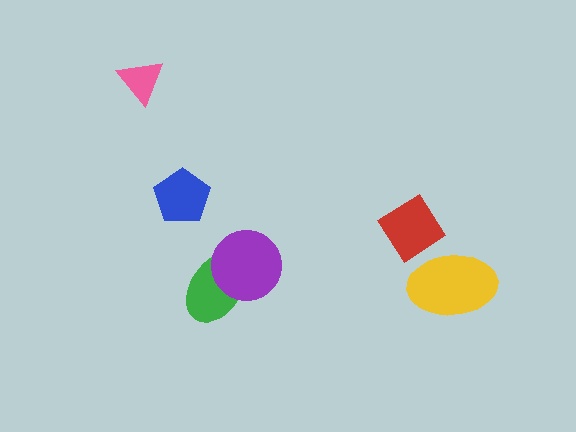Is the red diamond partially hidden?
Yes, it is partially covered by another shape.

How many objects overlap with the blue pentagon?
0 objects overlap with the blue pentagon.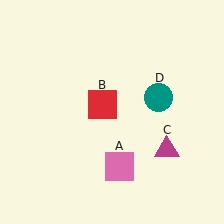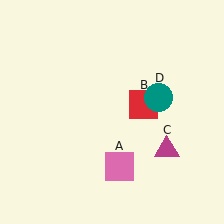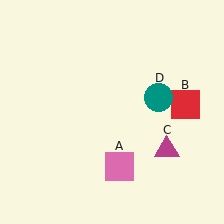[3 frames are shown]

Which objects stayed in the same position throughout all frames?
Pink square (object A) and magenta triangle (object C) and teal circle (object D) remained stationary.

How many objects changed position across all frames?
1 object changed position: red square (object B).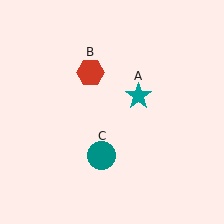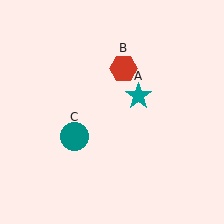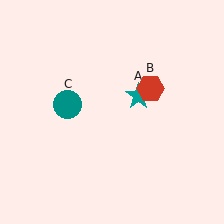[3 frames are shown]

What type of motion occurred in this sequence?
The red hexagon (object B), teal circle (object C) rotated clockwise around the center of the scene.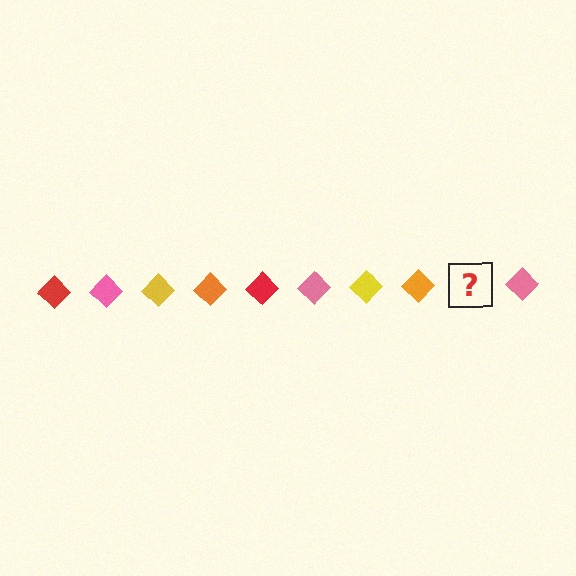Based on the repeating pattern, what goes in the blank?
The blank should be a red diamond.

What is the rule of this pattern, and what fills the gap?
The rule is that the pattern cycles through red, pink, yellow, orange diamonds. The gap should be filled with a red diamond.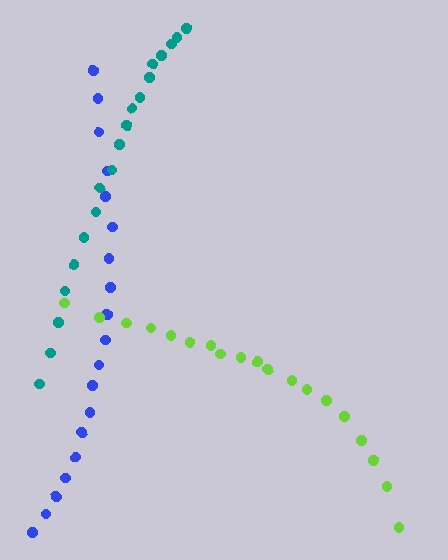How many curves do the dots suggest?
There are 3 distinct paths.